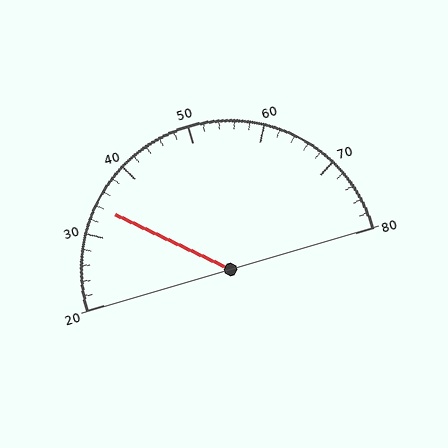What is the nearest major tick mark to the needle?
The nearest major tick mark is 30.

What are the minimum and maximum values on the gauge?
The gauge ranges from 20 to 80.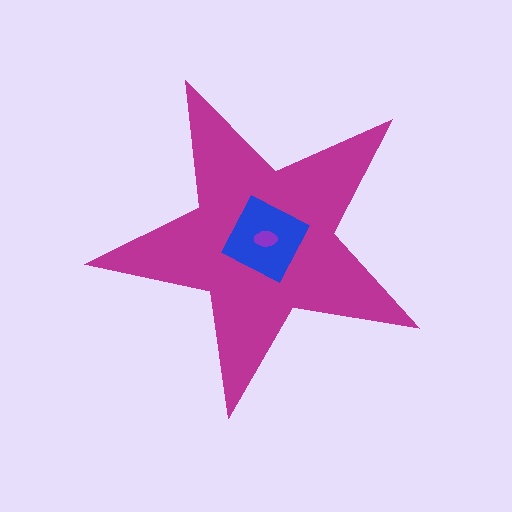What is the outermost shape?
The magenta star.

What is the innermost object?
The purple ellipse.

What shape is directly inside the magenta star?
The blue diamond.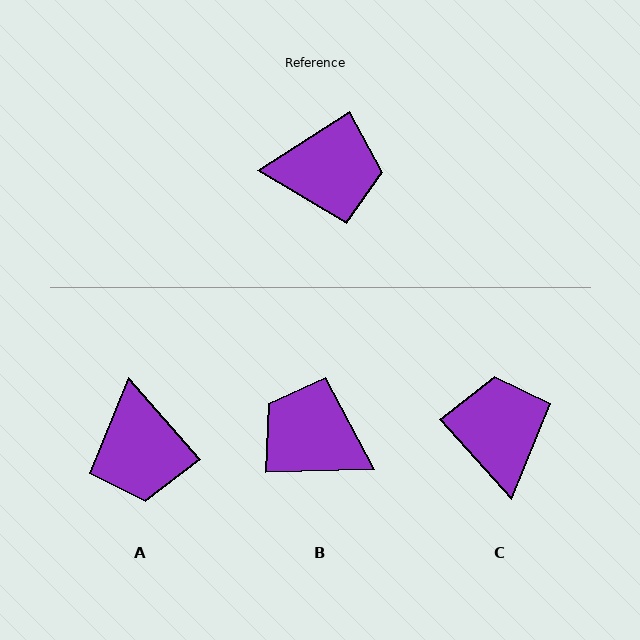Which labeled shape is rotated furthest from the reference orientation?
B, about 149 degrees away.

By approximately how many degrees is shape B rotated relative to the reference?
Approximately 149 degrees counter-clockwise.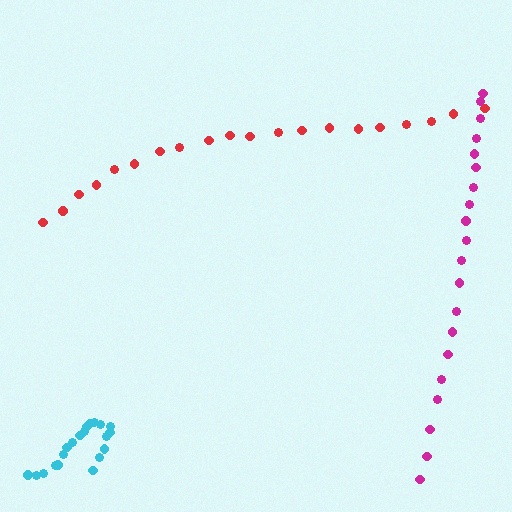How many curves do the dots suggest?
There are 3 distinct paths.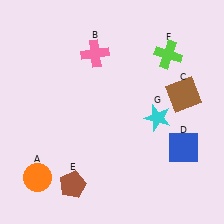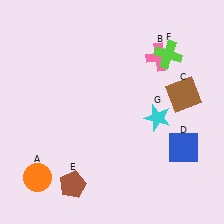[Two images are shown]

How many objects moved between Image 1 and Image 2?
1 object moved between the two images.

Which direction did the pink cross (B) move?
The pink cross (B) moved right.